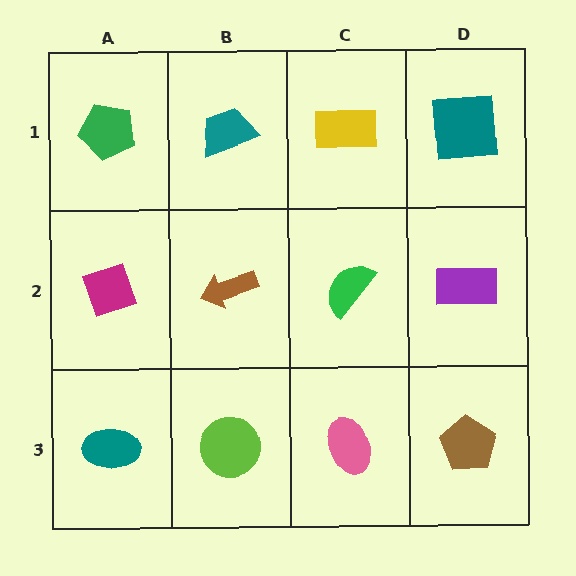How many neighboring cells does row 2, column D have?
3.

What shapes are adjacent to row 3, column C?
A green semicircle (row 2, column C), a lime circle (row 3, column B), a brown pentagon (row 3, column D).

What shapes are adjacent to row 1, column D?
A purple rectangle (row 2, column D), a yellow rectangle (row 1, column C).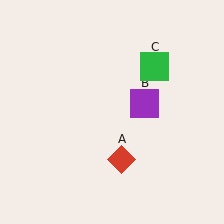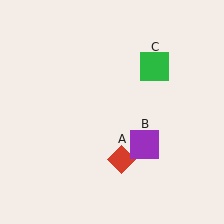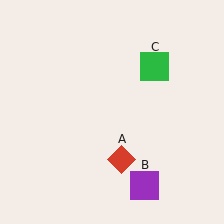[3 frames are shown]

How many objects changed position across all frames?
1 object changed position: purple square (object B).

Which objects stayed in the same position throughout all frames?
Red diamond (object A) and green square (object C) remained stationary.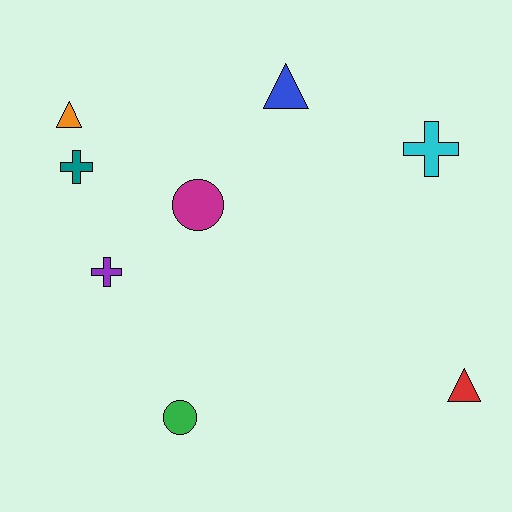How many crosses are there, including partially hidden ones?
There are 3 crosses.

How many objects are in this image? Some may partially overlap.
There are 8 objects.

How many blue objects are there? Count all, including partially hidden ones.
There is 1 blue object.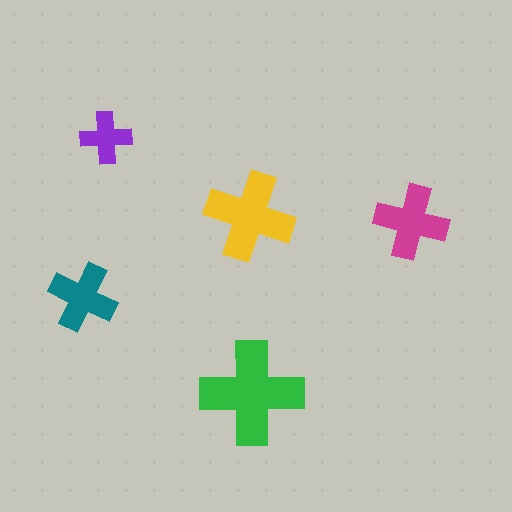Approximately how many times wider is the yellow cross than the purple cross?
About 1.5 times wider.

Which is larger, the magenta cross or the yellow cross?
The yellow one.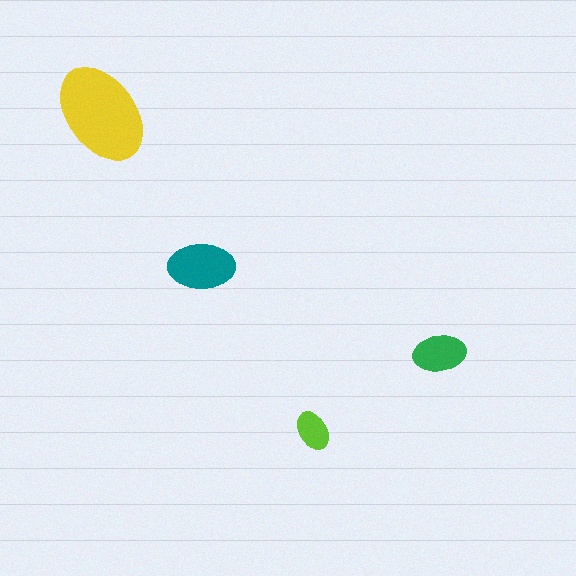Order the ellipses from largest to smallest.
the yellow one, the teal one, the green one, the lime one.